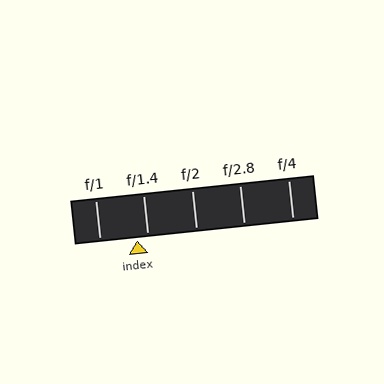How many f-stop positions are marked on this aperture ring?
There are 5 f-stop positions marked.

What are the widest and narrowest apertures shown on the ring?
The widest aperture shown is f/1 and the narrowest is f/4.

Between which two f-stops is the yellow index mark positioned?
The index mark is between f/1 and f/1.4.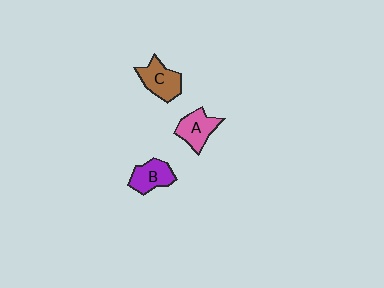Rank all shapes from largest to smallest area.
From largest to smallest: C (brown), A (pink), B (purple).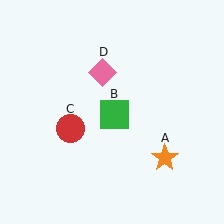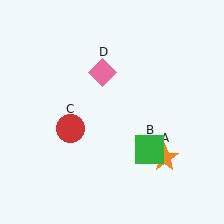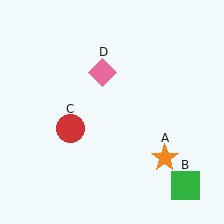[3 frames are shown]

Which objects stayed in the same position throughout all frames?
Orange star (object A) and red circle (object C) and pink diamond (object D) remained stationary.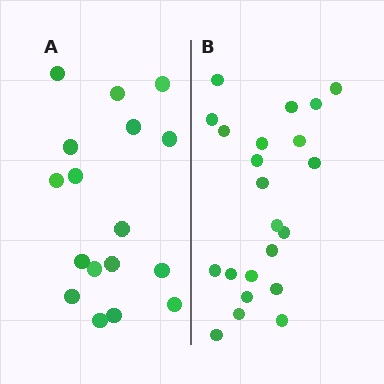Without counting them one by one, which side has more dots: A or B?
Region B (the right region) has more dots.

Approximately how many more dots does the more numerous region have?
Region B has about 5 more dots than region A.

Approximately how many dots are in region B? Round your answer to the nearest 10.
About 20 dots. (The exact count is 22, which rounds to 20.)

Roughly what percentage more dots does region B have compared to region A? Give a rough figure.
About 30% more.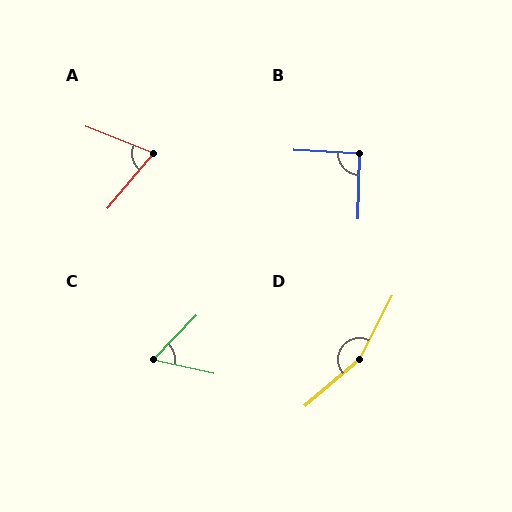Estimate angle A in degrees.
Approximately 72 degrees.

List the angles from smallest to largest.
C (58°), A (72°), B (91°), D (158°).